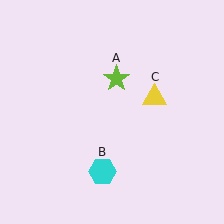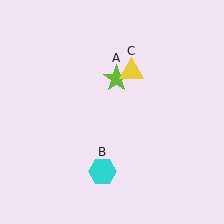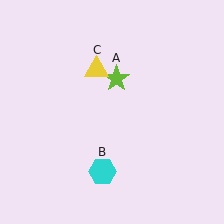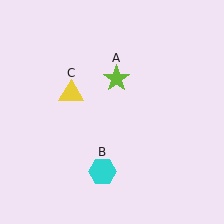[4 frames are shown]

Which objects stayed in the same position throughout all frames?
Lime star (object A) and cyan hexagon (object B) remained stationary.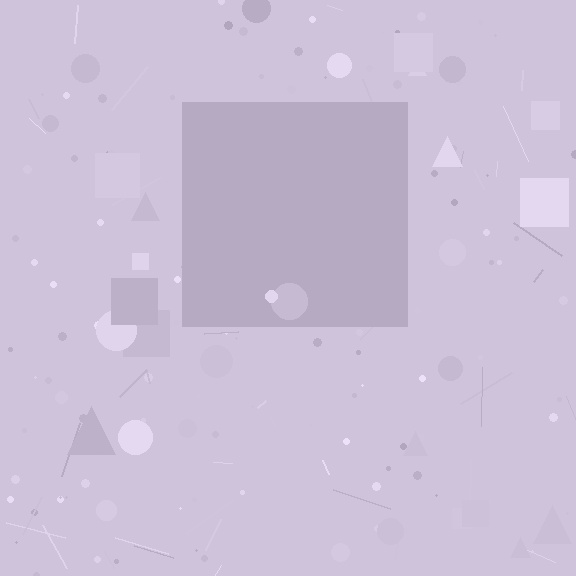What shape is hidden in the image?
A square is hidden in the image.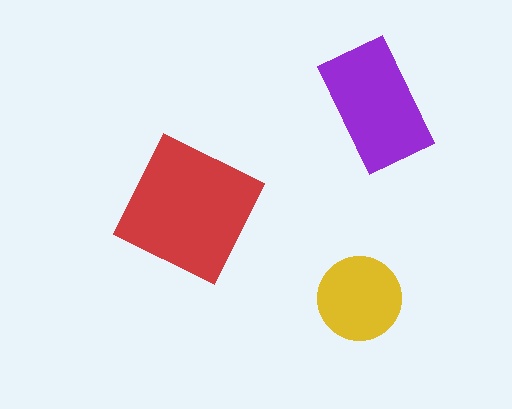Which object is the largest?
The red square.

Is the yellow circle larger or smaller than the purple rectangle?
Smaller.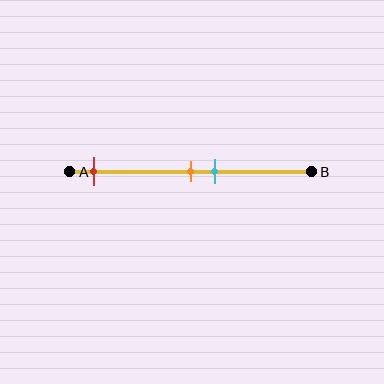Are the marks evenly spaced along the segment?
No, the marks are not evenly spaced.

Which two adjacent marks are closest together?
The orange and cyan marks are the closest adjacent pair.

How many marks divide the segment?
There are 3 marks dividing the segment.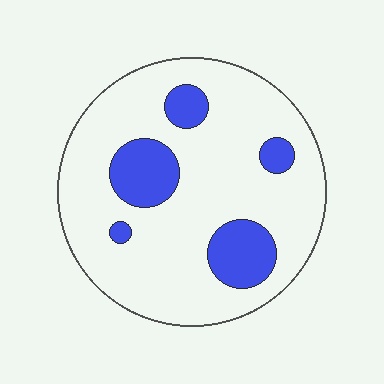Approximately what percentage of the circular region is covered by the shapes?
Approximately 20%.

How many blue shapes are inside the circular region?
5.